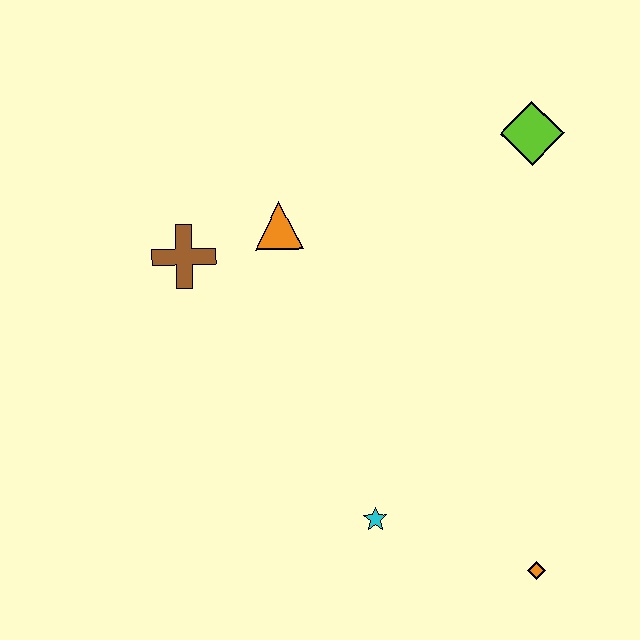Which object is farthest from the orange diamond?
The brown cross is farthest from the orange diamond.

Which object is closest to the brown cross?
The orange triangle is closest to the brown cross.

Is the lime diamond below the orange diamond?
No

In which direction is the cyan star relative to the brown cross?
The cyan star is below the brown cross.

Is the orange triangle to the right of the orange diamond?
No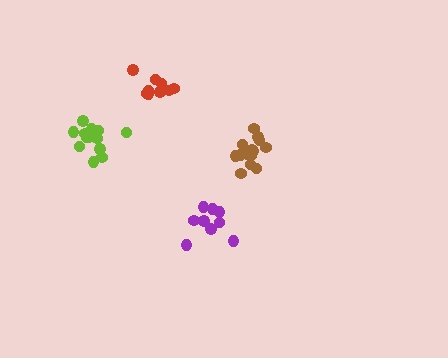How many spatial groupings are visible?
There are 4 spatial groupings.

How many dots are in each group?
Group 1: 10 dots, Group 2: 9 dots, Group 3: 14 dots, Group 4: 13 dots (46 total).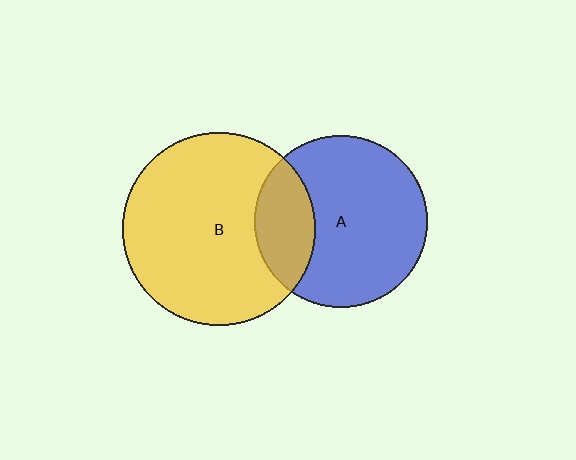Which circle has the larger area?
Circle B (yellow).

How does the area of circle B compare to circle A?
Approximately 1.2 times.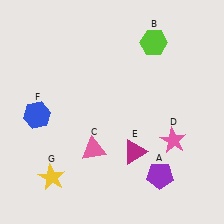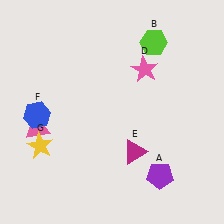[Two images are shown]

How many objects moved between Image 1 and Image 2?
3 objects moved between the two images.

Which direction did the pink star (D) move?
The pink star (D) moved up.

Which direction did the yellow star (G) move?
The yellow star (G) moved up.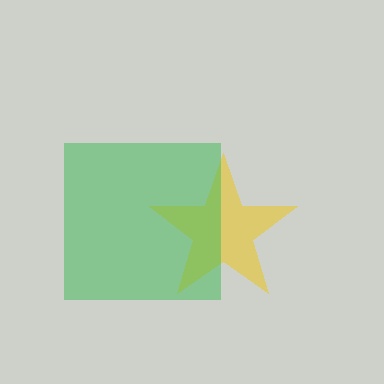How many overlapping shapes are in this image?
There are 2 overlapping shapes in the image.